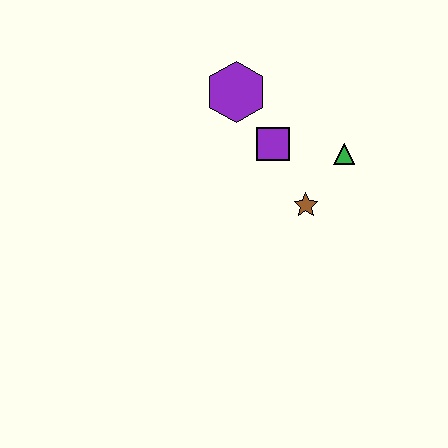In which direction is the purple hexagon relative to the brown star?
The purple hexagon is above the brown star.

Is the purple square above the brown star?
Yes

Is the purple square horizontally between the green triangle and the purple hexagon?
Yes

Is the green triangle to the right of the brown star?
Yes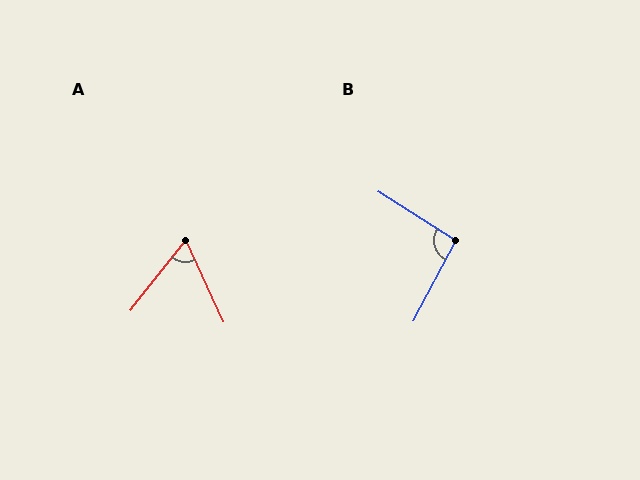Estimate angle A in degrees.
Approximately 63 degrees.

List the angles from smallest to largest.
A (63°), B (94°).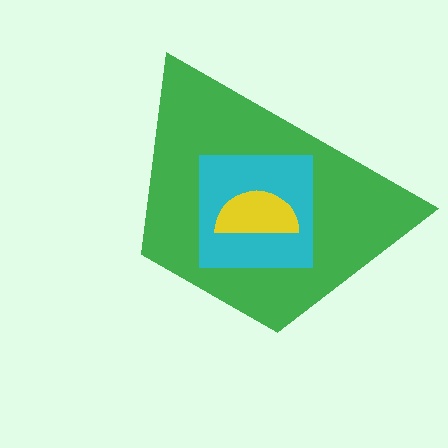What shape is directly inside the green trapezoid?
The cyan square.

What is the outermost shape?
The green trapezoid.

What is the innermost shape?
The yellow semicircle.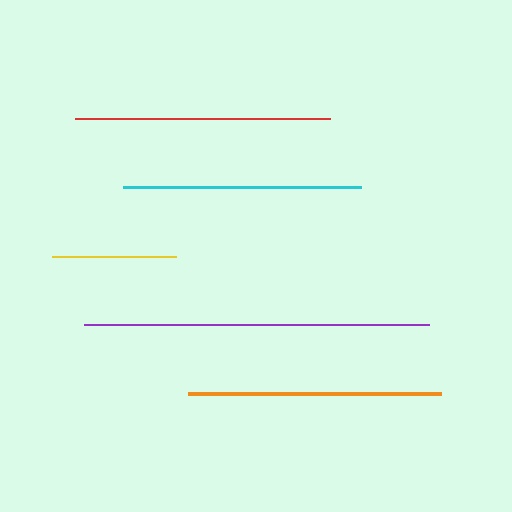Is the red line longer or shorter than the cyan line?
The red line is longer than the cyan line.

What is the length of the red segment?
The red segment is approximately 256 pixels long.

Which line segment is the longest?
The purple line is the longest at approximately 345 pixels.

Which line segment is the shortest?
The yellow line is the shortest at approximately 125 pixels.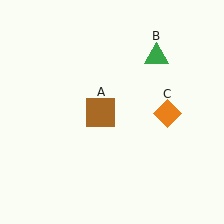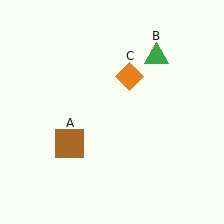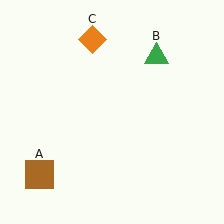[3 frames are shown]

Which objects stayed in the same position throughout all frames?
Green triangle (object B) remained stationary.